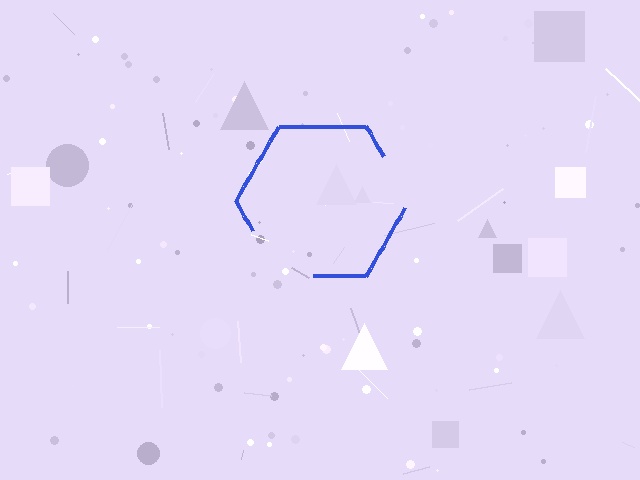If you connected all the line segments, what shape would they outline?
They would outline a hexagon.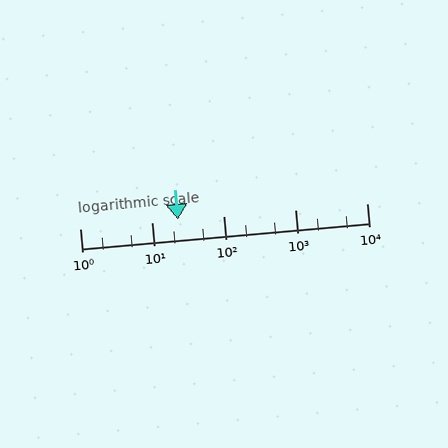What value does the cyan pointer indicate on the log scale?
The pointer indicates approximately 23.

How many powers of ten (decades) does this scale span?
The scale spans 4 decades, from 1 to 10000.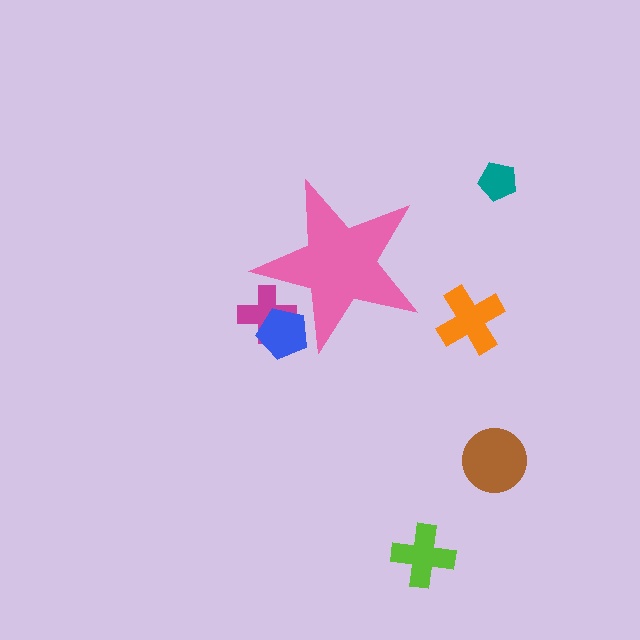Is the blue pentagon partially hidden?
Yes, the blue pentagon is partially hidden behind the pink star.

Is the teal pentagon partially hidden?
No, the teal pentagon is fully visible.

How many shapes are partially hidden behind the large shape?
2 shapes are partially hidden.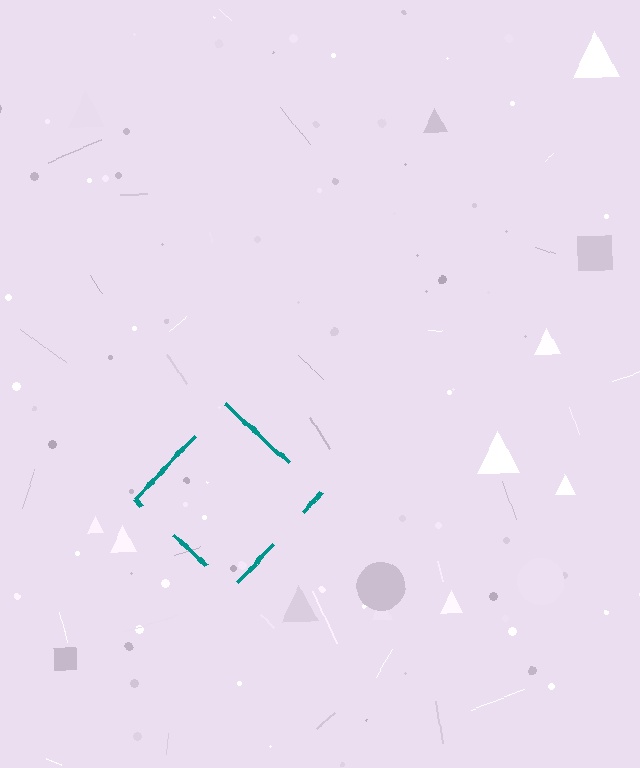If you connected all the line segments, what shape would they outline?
They would outline a diamond.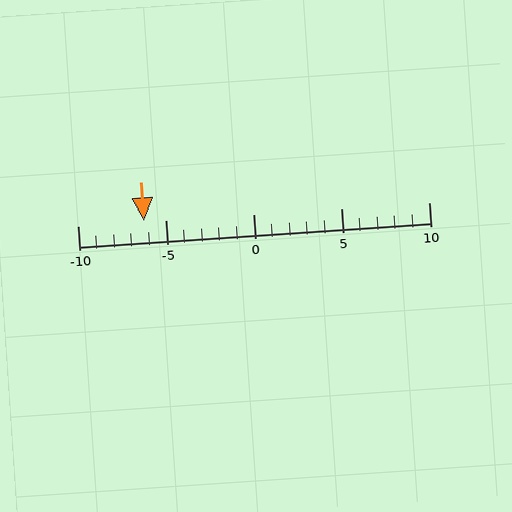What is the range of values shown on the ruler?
The ruler shows values from -10 to 10.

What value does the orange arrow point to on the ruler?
The orange arrow points to approximately -6.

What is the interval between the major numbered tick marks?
The major tick marks are spaced 5 units apart.